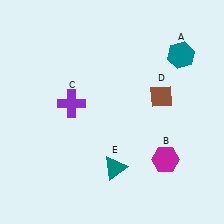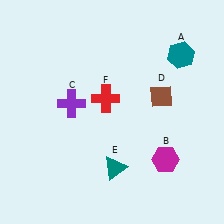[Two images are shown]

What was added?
A red cross (F) was added in Image 2.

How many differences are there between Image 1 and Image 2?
There is 1 difference between the two images.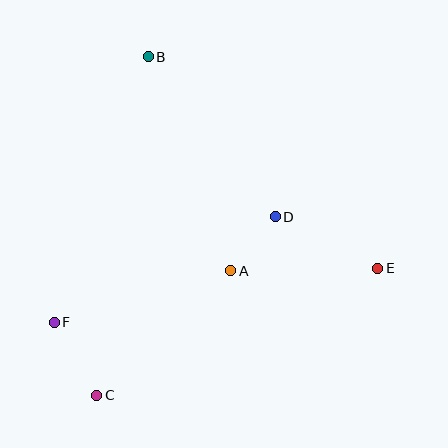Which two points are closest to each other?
Points A and D are closest to each other.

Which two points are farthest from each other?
Points B and C are farthest from each other.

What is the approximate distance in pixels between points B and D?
The distance between B and D is approximately 204 pixels.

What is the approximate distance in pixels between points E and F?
The distance between E and F is approximately 328 pixels.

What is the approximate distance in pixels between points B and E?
The distance between B and E is approximately 312 pixels.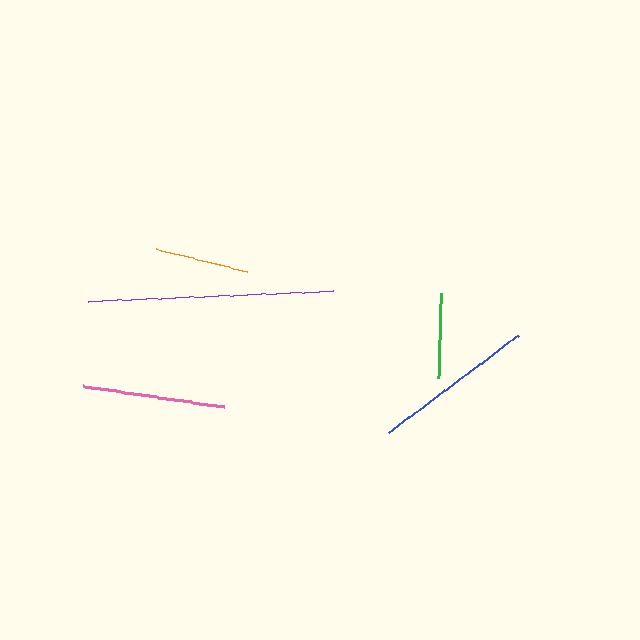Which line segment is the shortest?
The green line is the shortest at approximately 85 pixels.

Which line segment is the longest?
The purple line is the longest at approximately 245 pixels.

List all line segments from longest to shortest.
From longest to shortest: purple, blue, pink, orange, green.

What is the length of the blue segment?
The blue segment is approximately 162 pixels long.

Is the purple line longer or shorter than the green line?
The purple line is longer than the green line.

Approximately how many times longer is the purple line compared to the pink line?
The purple line is approximately 1.7 times the length of the pink line.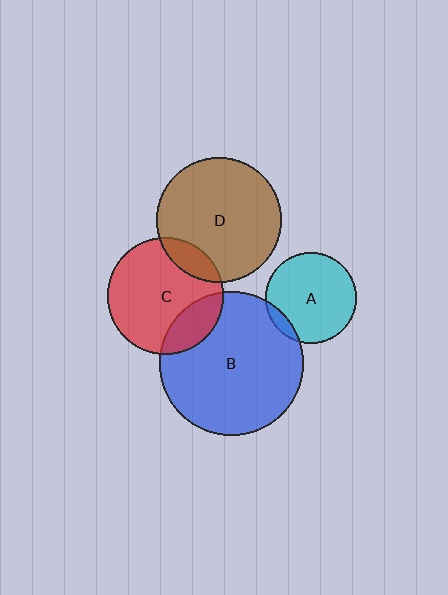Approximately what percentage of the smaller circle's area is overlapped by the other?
Approximately 20%.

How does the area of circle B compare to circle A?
Approximately 2.5 times.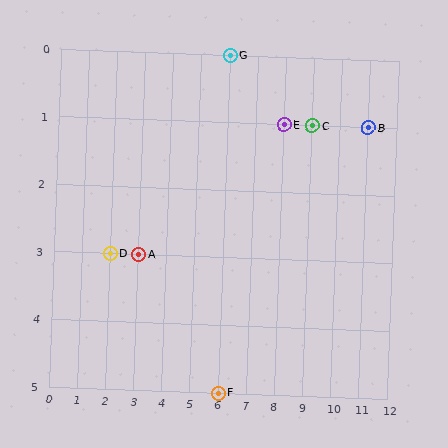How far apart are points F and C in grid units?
Points F and C are 3 columns and 4 rows apart (about 5.0 grid units diagonally).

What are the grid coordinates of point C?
Point C is at grid coordinates (9, 1).